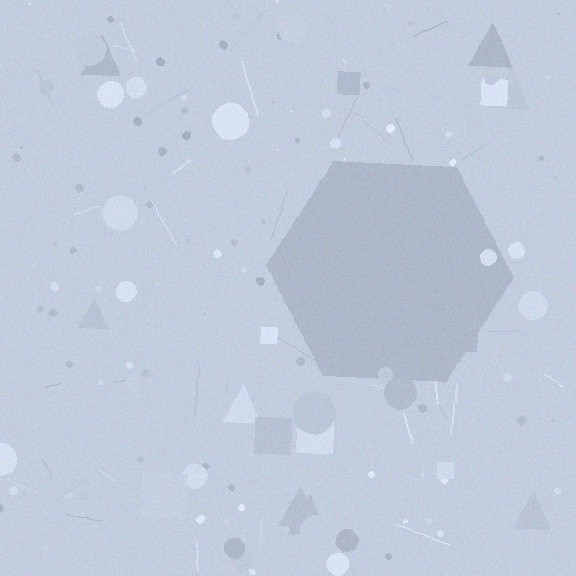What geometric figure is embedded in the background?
A hexagon is embedded in the background.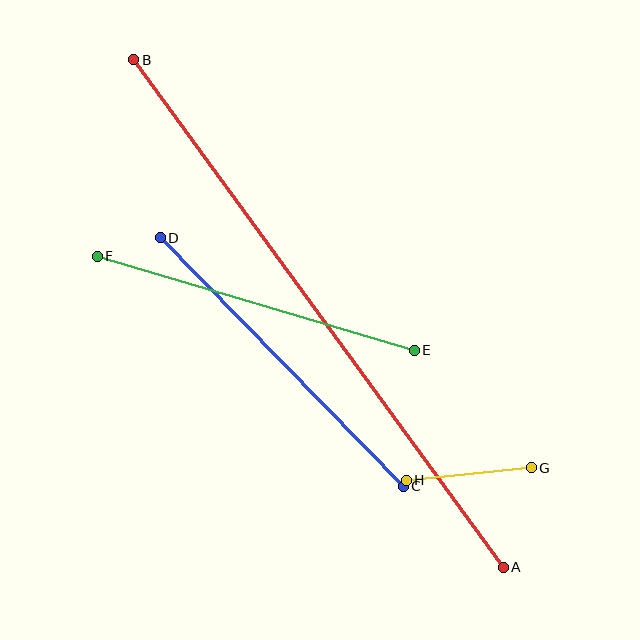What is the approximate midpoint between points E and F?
The midpoint is at approximately (256, 303) pixels.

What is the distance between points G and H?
The distance is approximately 126 pixels.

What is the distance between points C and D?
The distance is approximately 348 pixels.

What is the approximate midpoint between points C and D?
The midpoint is at approximately (282, 362) pixels.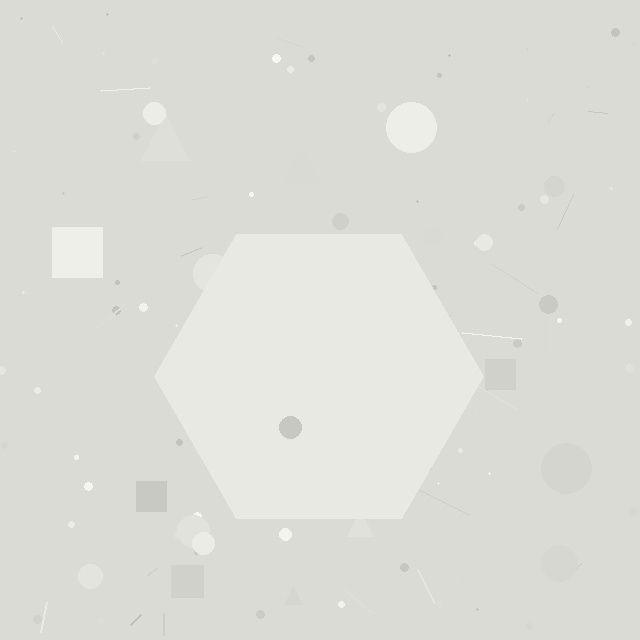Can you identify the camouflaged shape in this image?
The camouflaged shape is a hexagon.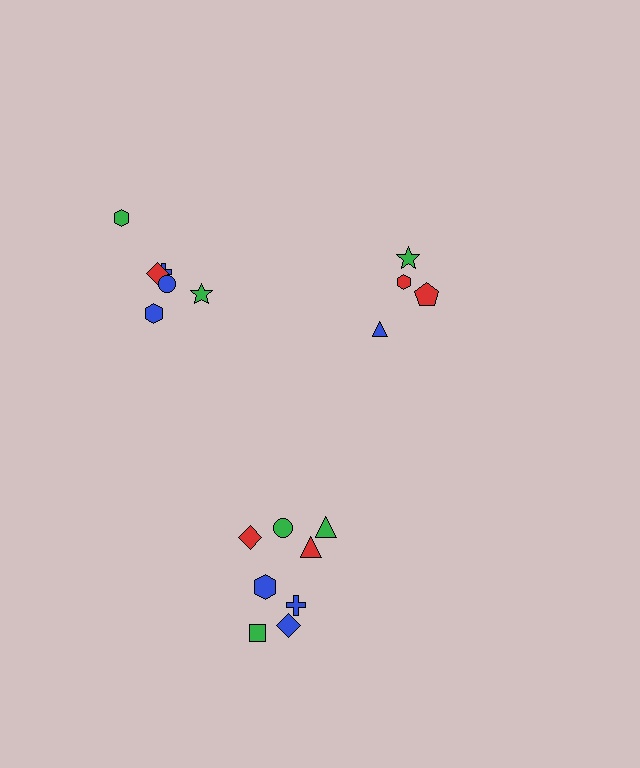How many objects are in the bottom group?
There are 8 objects.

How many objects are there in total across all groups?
There are 18 objects.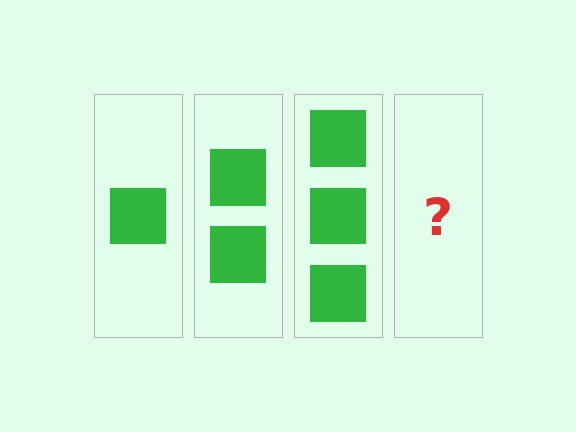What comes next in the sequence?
The next element should be 4 squares.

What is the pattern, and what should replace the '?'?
The pattern is that each step adds one more square. The '?' should be 4 squares.